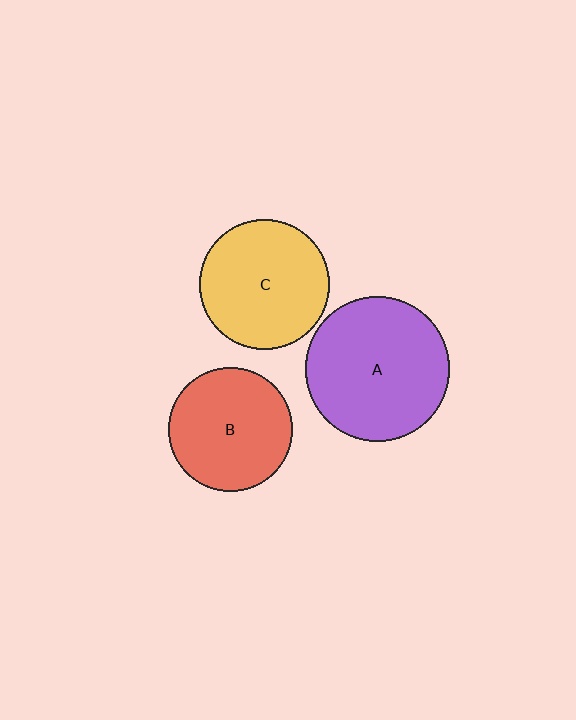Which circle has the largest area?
Circle A (purple).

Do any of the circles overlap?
No, none of the circles overlap.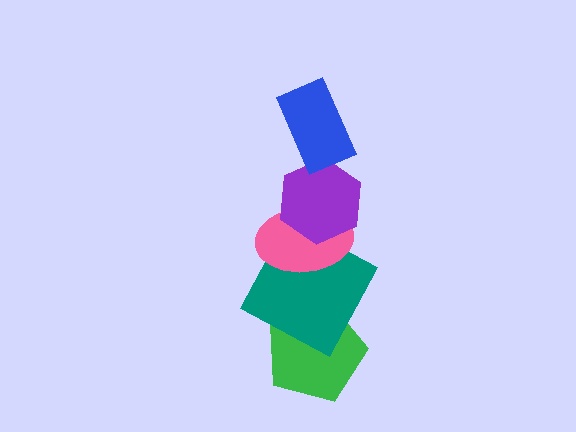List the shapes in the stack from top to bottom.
From top to bottom: the blue rectangle, the purple hexagon, the pink ellipse, the teal square, the green pentagon.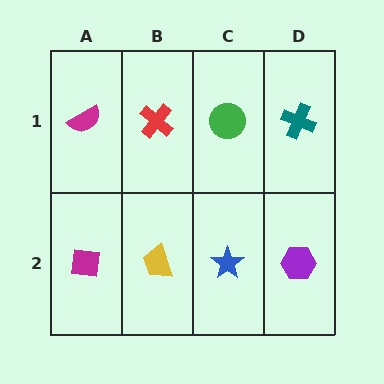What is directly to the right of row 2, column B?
A blue star.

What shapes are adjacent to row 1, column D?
A purple hexagon (row 2, column D), a green circle (row 1, column C).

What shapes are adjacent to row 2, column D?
A teal cross (row 1, column D), a blue star (row 2, column C).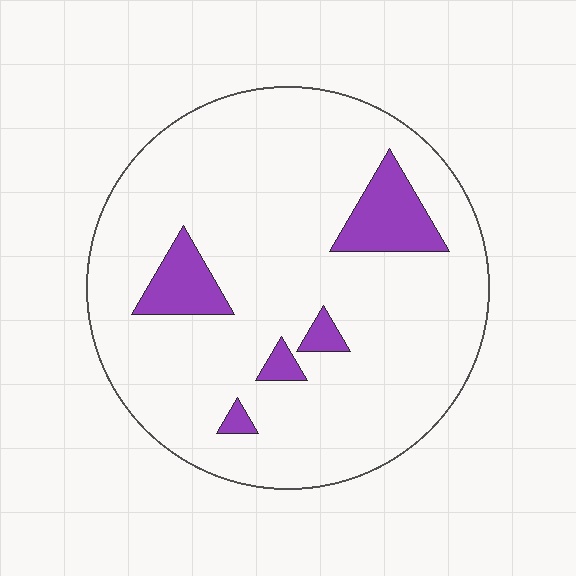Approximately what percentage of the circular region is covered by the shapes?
Approximately 10%.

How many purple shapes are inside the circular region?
5.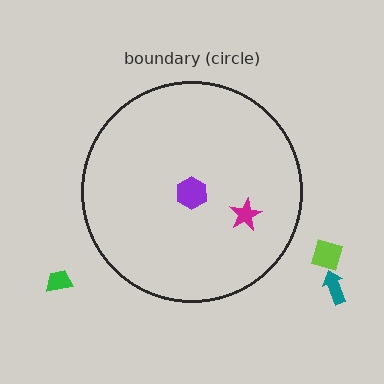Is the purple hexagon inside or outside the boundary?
Inside.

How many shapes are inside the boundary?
2 inside, 3 outside.